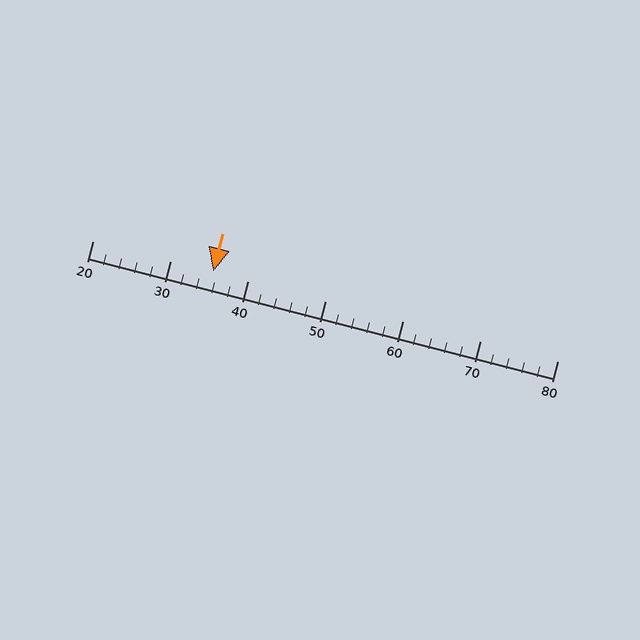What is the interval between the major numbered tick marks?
The major tick marks are spaced 10 units apart.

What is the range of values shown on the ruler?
The ruler shows values from 20 to 80.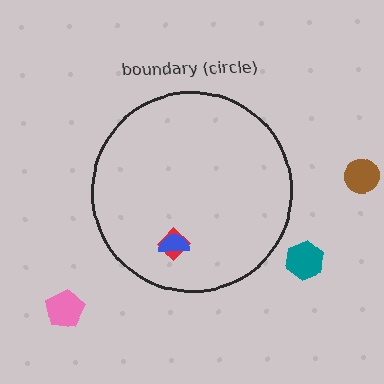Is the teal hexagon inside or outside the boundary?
Outside.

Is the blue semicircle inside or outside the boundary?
Inside.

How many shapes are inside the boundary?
2 inside, 3 outside.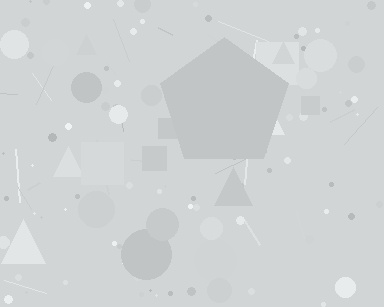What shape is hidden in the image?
A pentagon is hidden in the image.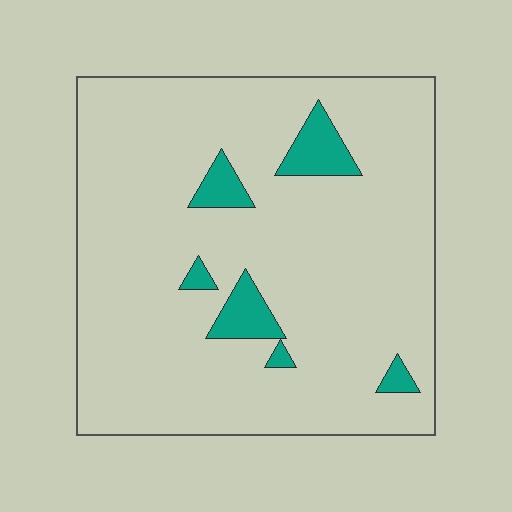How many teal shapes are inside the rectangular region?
6.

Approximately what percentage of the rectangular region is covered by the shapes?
Approximately 10%.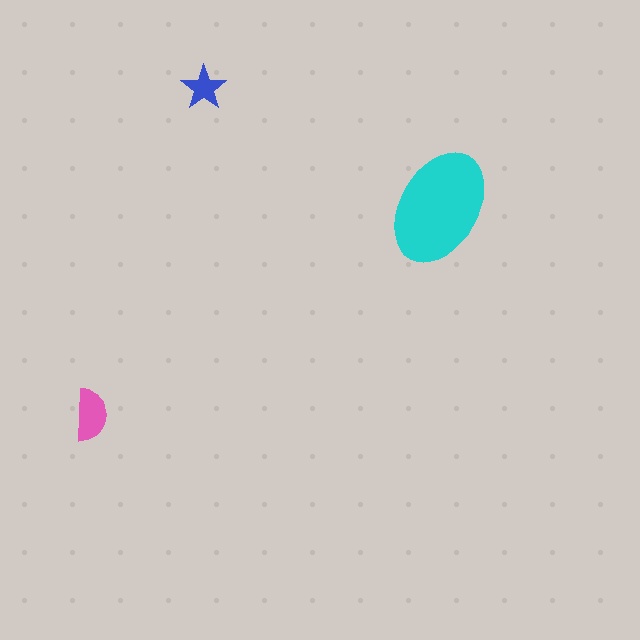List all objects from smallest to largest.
The blue star, the pink semicircle, the cyan ellipse.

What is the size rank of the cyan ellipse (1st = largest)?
1st.